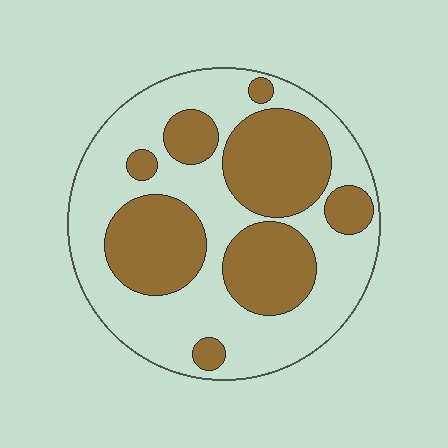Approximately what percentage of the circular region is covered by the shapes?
Approximately 40%.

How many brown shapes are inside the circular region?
8.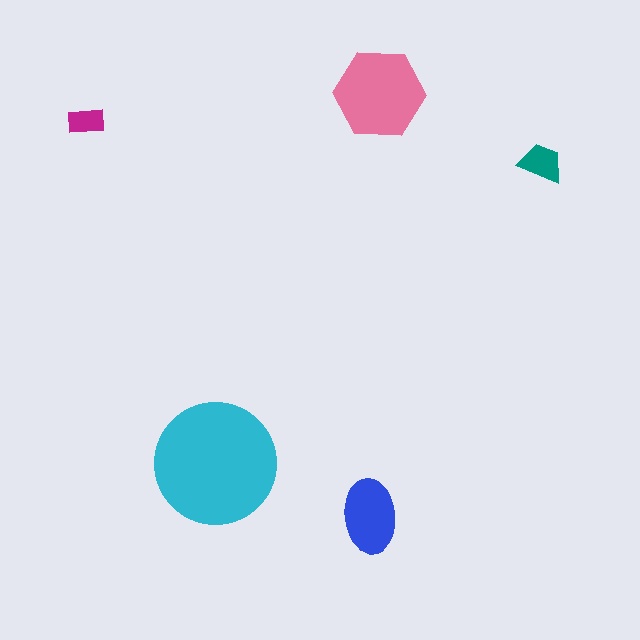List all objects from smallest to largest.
The magenta rectangle, the teal trapezoid, the blue ellipse, the pink hexagon, the cyan circle.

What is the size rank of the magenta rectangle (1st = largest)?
5th.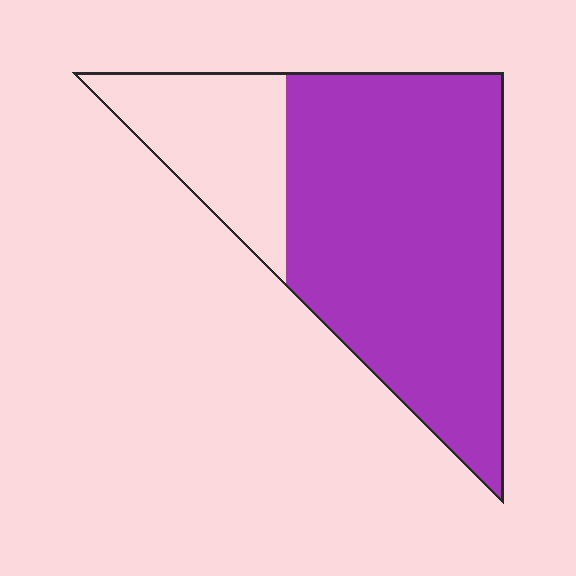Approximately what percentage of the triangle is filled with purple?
Approximately 75%.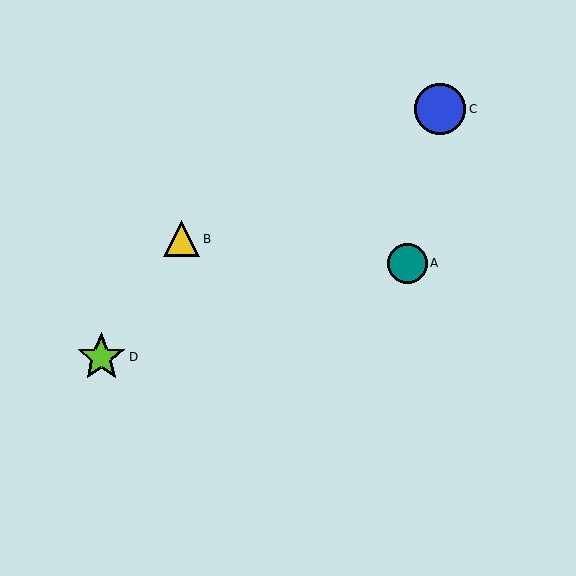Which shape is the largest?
The blue circle (labeled C) is the largest.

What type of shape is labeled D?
Shape D is a lime star.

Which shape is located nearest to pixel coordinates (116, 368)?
The lime star (labeled D) at (101, 357) is nearest to that location.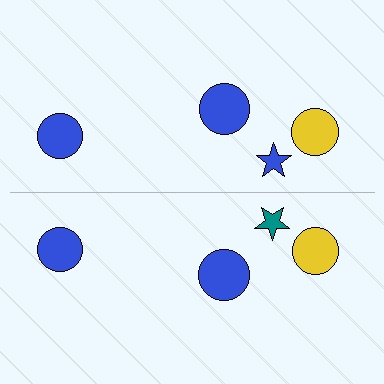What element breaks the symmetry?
The teal star on the bottom side breaks the symmetry — its mirror counterpart is blue.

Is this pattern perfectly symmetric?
No, the pattern is not perfectly symmetric. The teal star on the bottom side breaks the symmetry — its mirror counterpart is blue.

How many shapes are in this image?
There are 8 shapes in this image.